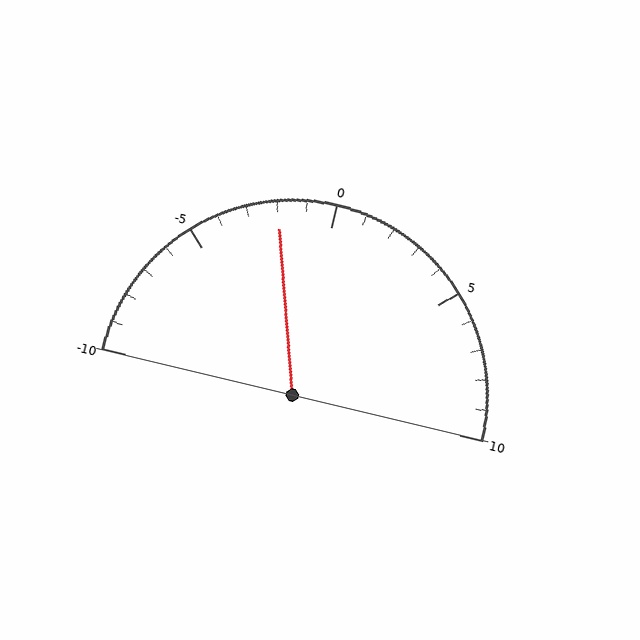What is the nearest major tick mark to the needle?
The nearest major tick mark is 0.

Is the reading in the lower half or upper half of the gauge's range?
The reading is in the lower half of the range (-10 to 10).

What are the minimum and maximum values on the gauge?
The gauge ranges from -10 to 10.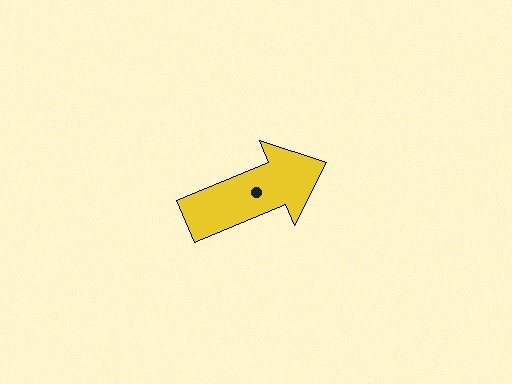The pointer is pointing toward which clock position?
Roughly 2 o'clock.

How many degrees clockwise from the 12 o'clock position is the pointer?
Approximately 67 degrees.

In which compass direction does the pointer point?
Northeast.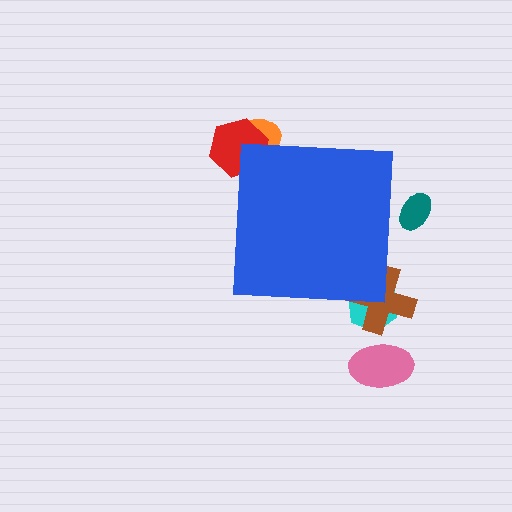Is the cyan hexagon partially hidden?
Yes, the cyan hexagon is partially hidden behind the blue square.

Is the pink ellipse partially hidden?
No, the pink ellipse is fully visible.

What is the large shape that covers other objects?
A blue square.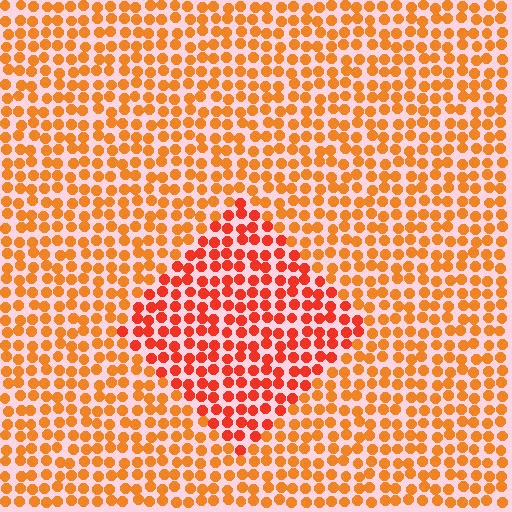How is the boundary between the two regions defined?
The boundary is defined purely by a slight shift in hue (about 24 degrees). Spacing, size, and orientation are identical on both sides.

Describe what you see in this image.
The image is filled with small orange elements in a uniform arrangement. A diamond-shaped region is visible where the elements are tinted to a slightly different hue, forming a subtle color boundary.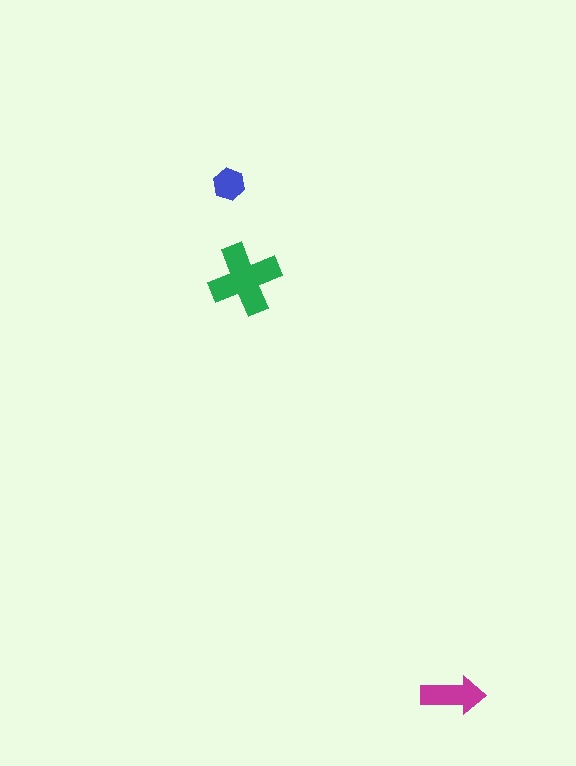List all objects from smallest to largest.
The blue hexagon, the magenta arrow, the green cross.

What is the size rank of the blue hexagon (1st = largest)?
3rd.